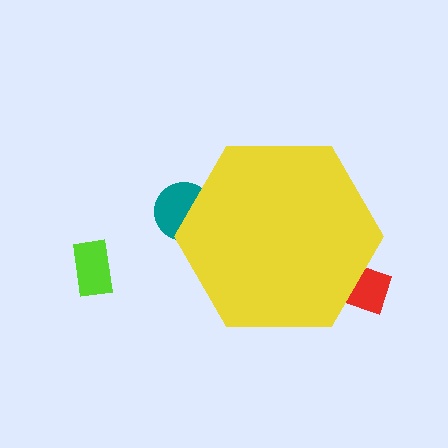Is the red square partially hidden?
Yes, the red square is partially hidden behind the yellow hexagon.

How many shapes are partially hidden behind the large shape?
2 shapes are partially hidden.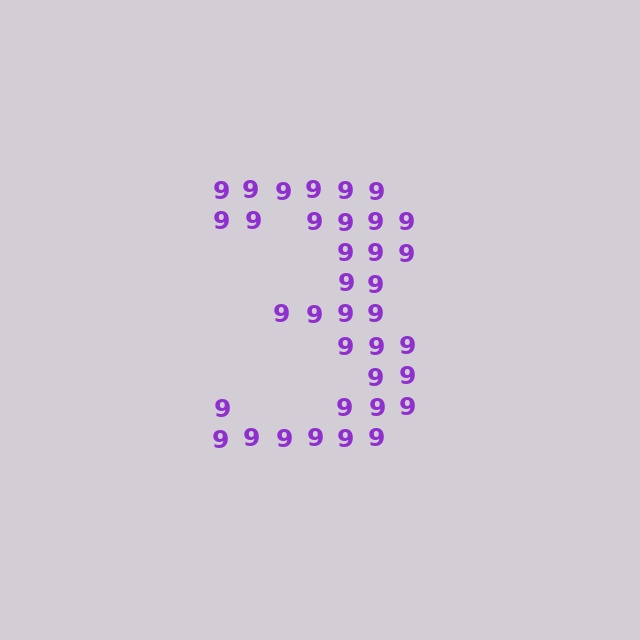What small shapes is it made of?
It is made of small digit 9's.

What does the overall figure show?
The overall figure shows the digit 3.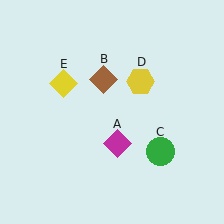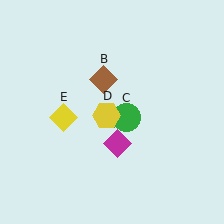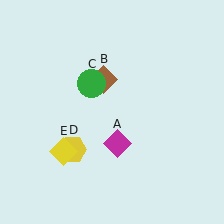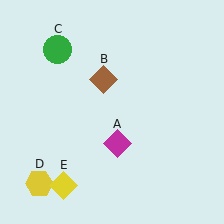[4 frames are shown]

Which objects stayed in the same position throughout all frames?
Magenta diamond (object A) and brown diamond (object B) remained stationary.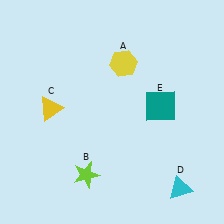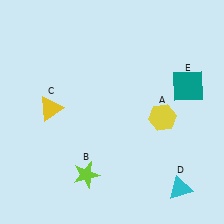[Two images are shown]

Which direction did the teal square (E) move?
The teal square (E) moved right.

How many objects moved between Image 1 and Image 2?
2 objects moved between the two images.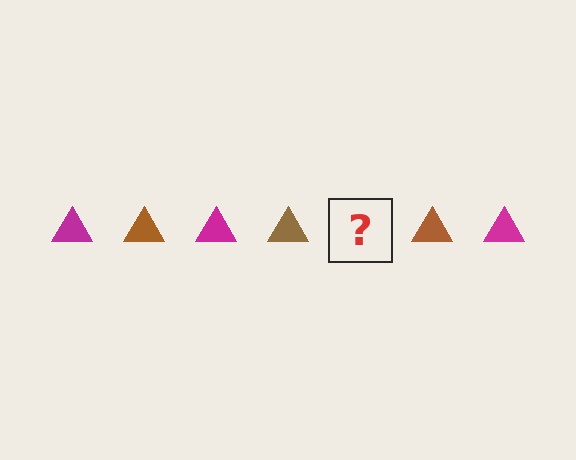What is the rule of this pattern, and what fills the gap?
The rule is that the pattern cycles through magenta, brown triangles. The gap should be filled with a magenta triangle.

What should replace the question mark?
The question mark should be replaced with a magenta triangle.